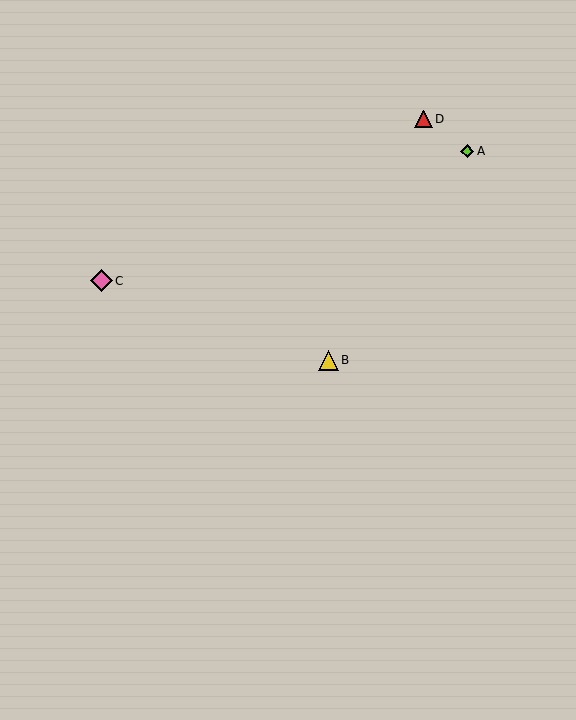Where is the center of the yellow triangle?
The center of the yellow triangle is at (329, 360).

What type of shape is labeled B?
Shape B is a yellow triangle.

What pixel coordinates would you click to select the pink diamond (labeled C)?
Click at (101, 281) to select the pink diamond C.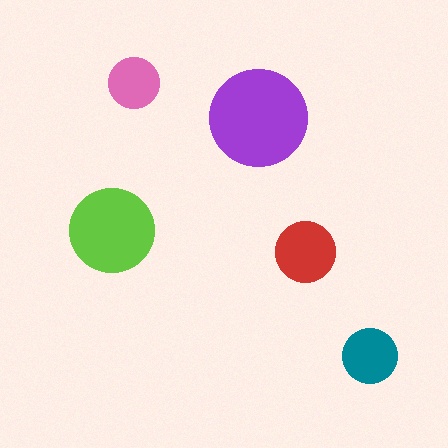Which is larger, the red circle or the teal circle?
The red one.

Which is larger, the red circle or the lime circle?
The lime one.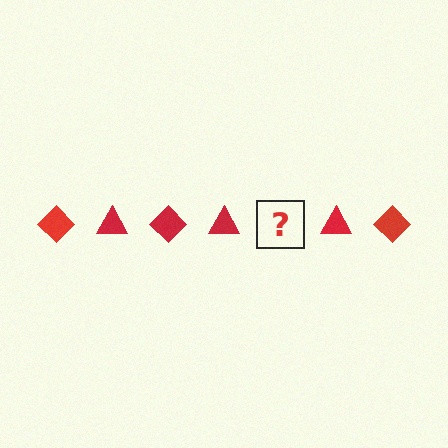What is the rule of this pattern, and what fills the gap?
The rule is that the pattern cycles through diamond, triangle shapes in red. The gap should be filled with a red diamond.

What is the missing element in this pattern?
The missing element is a red diamond.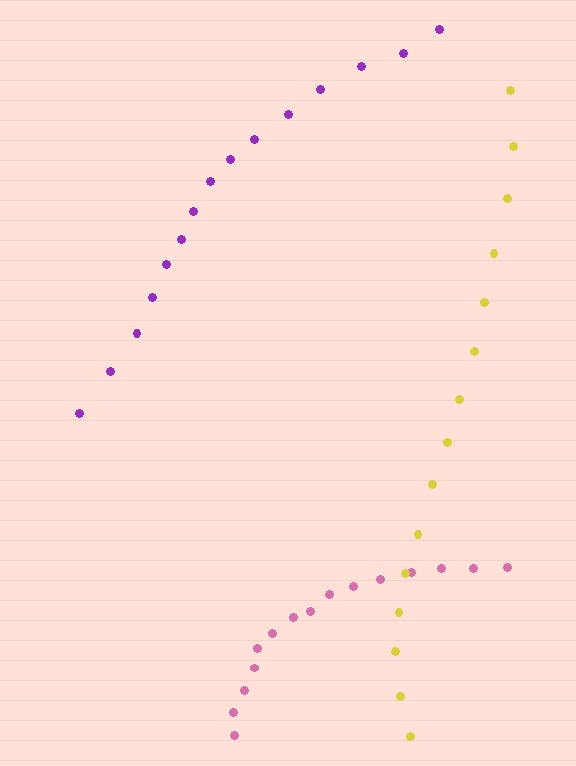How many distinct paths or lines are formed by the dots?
There are 3 distinct paths.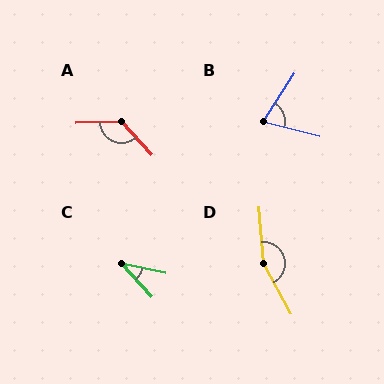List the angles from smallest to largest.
C (36°), B (71°), A (130°), D (156°).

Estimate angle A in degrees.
Approximately 130 degrees.